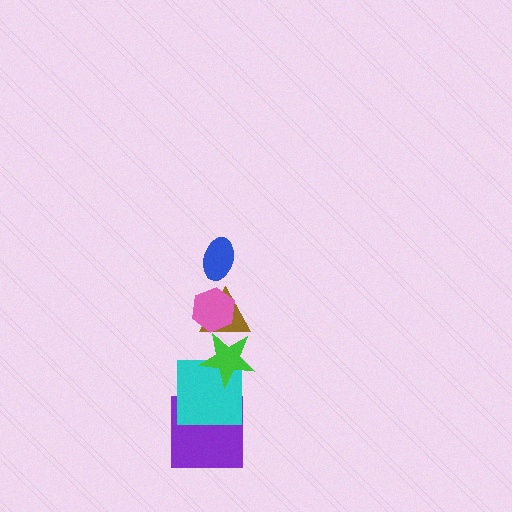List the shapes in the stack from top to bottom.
From top to bottom: the blue ellipse, the pink hexagon, the brown triangle, the green star, the cyan square, the purple square.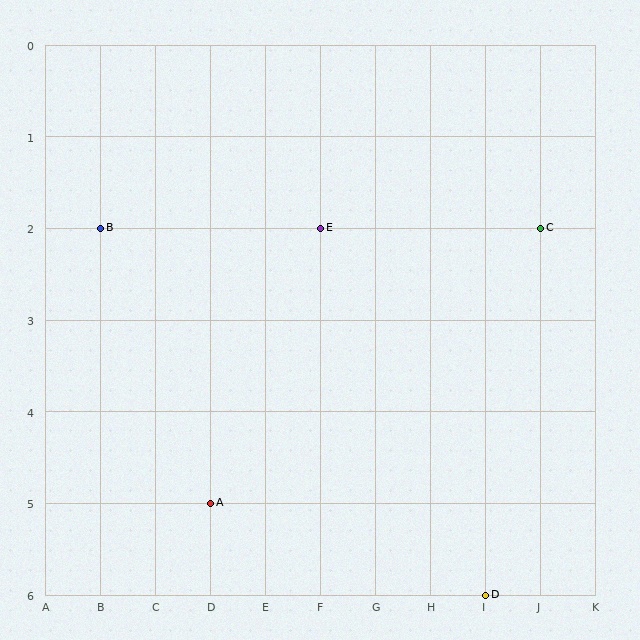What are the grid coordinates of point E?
Point E is at grid coordinates (F, 2).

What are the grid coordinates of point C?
Point C is at grid coordinates (J, 2).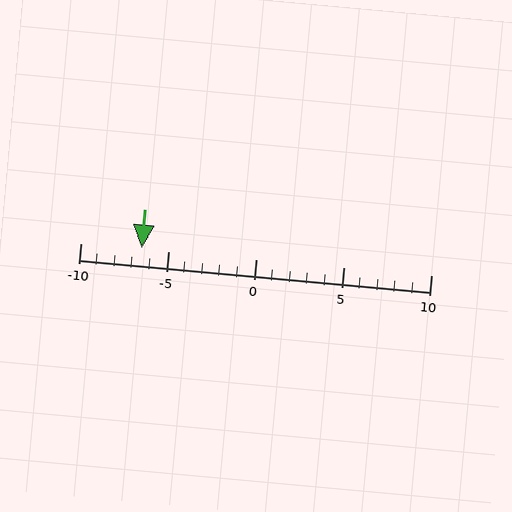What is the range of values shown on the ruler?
The ruler shows values from -10 to 10.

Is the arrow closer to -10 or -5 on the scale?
The arrow is closer to -5.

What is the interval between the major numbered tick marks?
The major tick marks are spaced 5 units apart.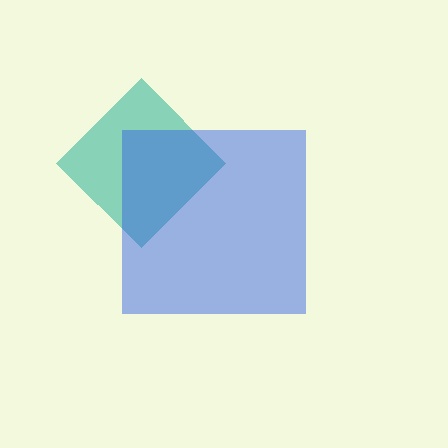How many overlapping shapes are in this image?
There are 2 overlapping shapes in the image.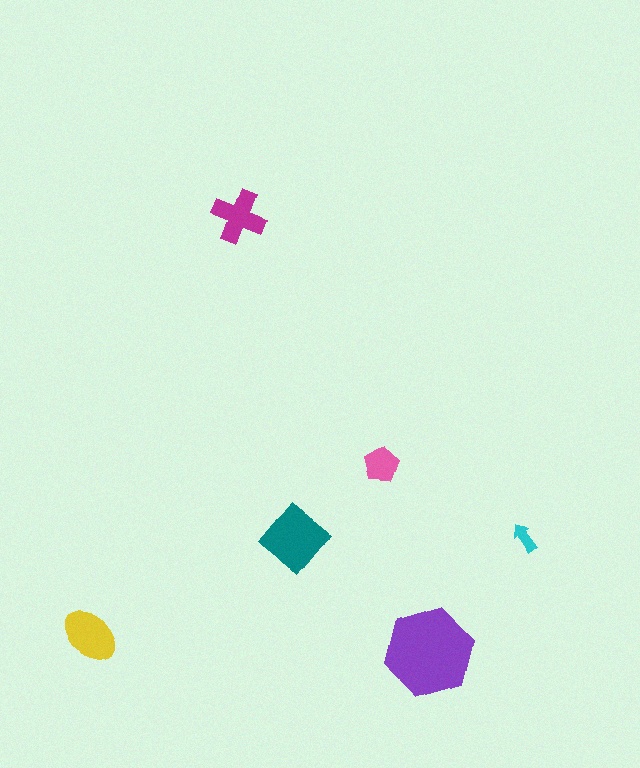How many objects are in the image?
There are 6 objects in the image.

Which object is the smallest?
The cyan arrow.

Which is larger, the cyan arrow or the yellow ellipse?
The yellow ellipse.